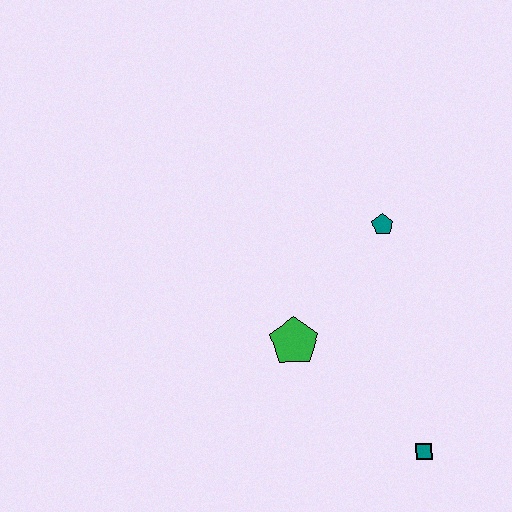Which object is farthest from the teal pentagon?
The teal square is farthest from the teal pentagon.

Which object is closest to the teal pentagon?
The green pentagon is closest to the teal pentagon.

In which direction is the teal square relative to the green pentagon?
The teal square is to the right of the green pentagon.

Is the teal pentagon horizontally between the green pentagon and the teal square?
Yes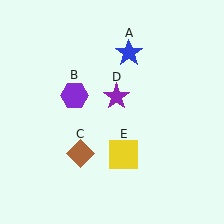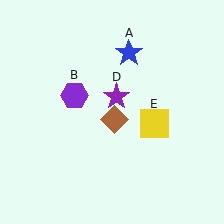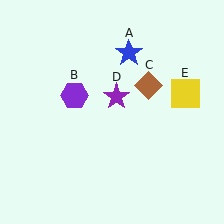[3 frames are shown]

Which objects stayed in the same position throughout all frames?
Blue star (object A) and purple hexagon (object B) and purple star (object D) remained stationary.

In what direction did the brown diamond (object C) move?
The brown diamond (object C) moved up and to the right.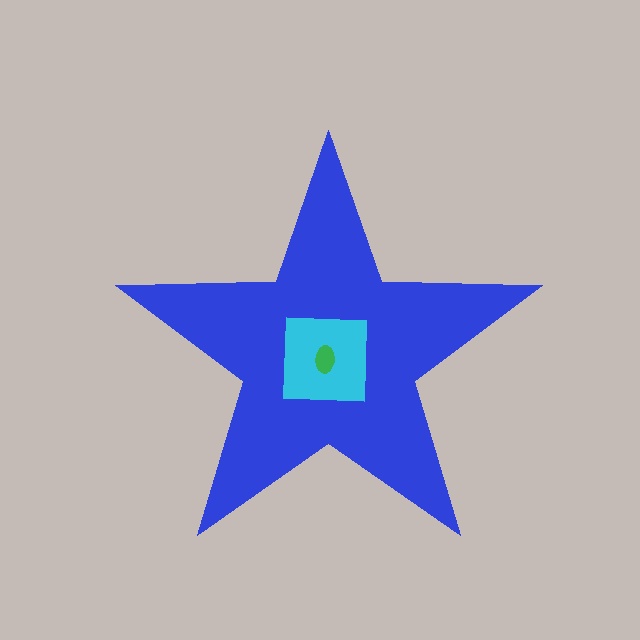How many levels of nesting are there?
3.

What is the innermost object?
The green ellipse.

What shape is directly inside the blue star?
The cyan square.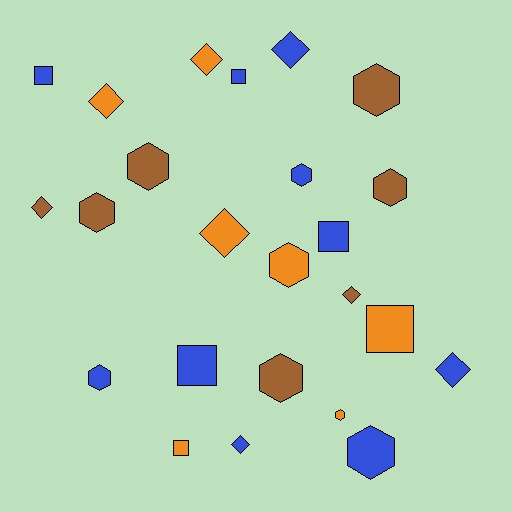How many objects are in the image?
There are 24 objects.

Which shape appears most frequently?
Hexagon, with 10 objects.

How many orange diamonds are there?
There are 3 orange diamonds.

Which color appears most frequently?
Blue, with 10 objects.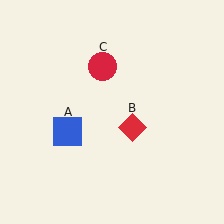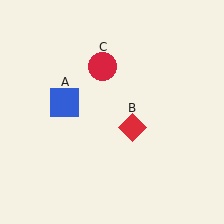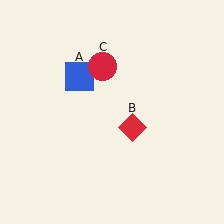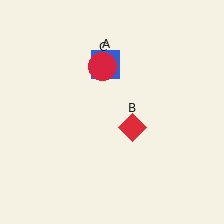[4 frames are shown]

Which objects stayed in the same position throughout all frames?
Red diamond (object B) and red circle (object C) remained stationary.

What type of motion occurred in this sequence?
The blue square (object A) rotated clockwise around the center of the scene.